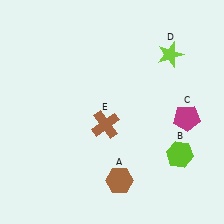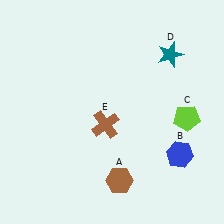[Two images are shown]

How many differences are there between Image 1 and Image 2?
There are 3 differences between the two images.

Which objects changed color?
B changed from lime to blue. C changed from magenta to lime. D changed from lime to teal.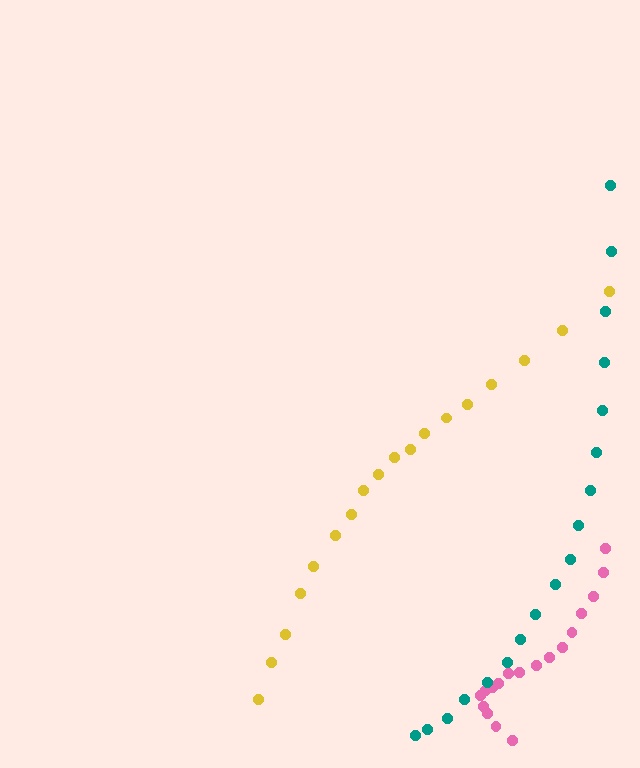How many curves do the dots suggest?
There are 3 distinct paths.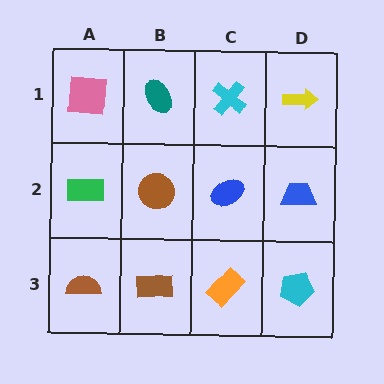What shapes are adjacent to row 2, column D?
A yellow arrow (row 1, column D), a cyan pentagon (row 3, column D), a blue ellipse (row 2, column C).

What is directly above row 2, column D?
A yellow arrow.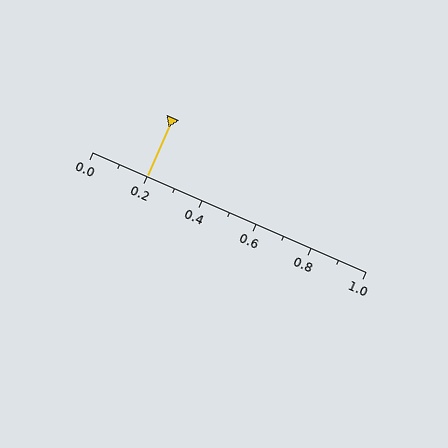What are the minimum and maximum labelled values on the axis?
The axis runs from 0.0 to 1.0.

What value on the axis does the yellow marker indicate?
The marker indicates approximately 0.2.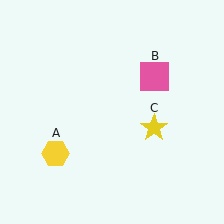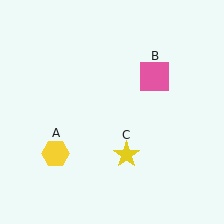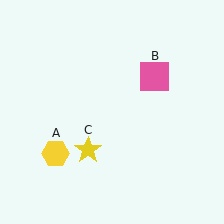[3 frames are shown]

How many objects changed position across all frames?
1 object changed position: yellow star (object C).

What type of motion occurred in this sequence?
The yellow star (object C) rotated clockwise around the center of the scene.